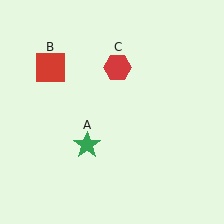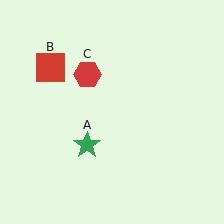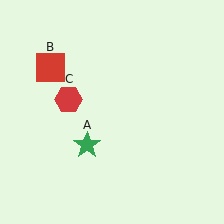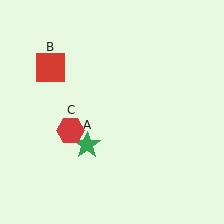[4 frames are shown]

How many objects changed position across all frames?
1 object changed position: red hexagon (object C).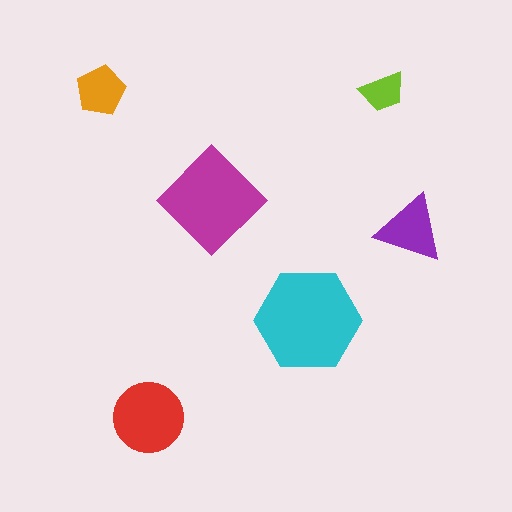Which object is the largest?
The cyan hexagon.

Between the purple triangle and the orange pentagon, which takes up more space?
The purple triangle.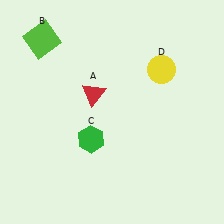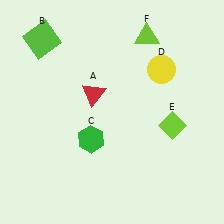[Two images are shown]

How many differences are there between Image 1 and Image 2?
There are 2 differences between the two images.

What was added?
A lime diamond (E), a lime triangle (F) were added in Image 2.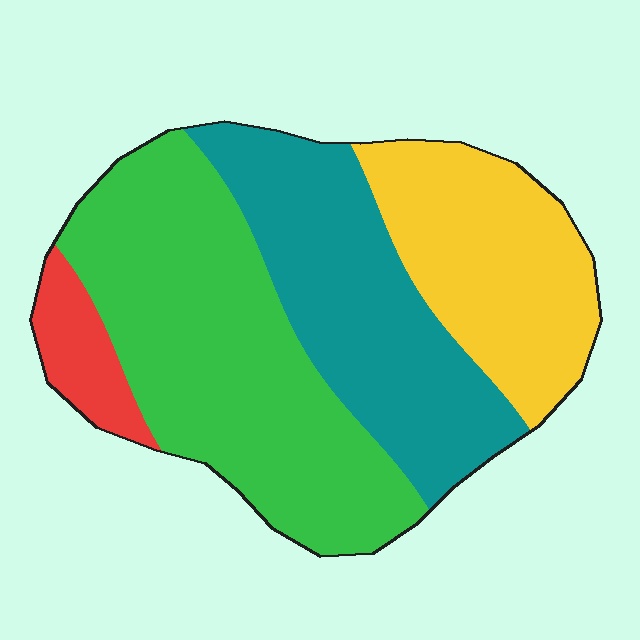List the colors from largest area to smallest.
From largest to smallest: green, teal, yellow, red.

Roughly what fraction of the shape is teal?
Teal covers 29% of the shape.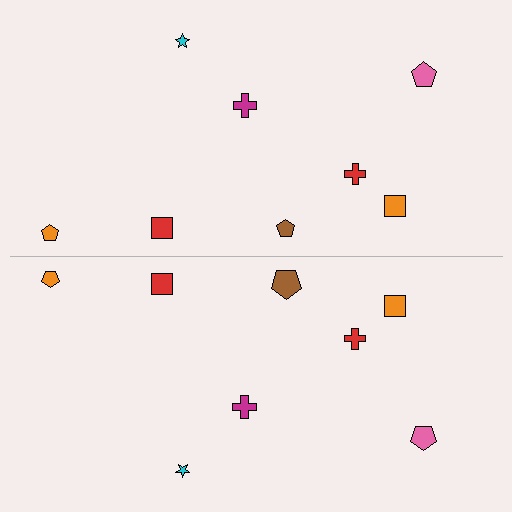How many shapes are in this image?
There are 16 shapes in this image.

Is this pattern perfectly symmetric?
No, the pattern is not perfectly symmetric. The brown pentagon on the bottom side has a different size than its mirror counterpart.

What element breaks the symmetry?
The brown pentagon on the bottom side has a different size than its mirror counterpart.